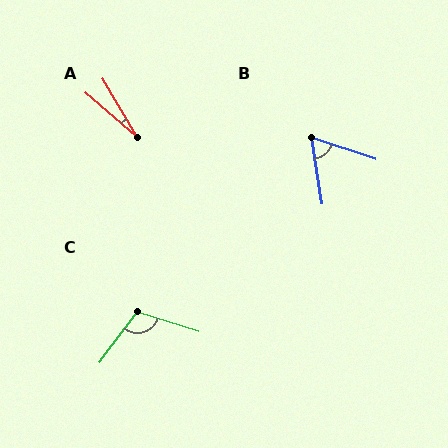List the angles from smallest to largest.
A (18°), B (63°), C (109°).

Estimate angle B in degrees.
Approximately 63 degrees.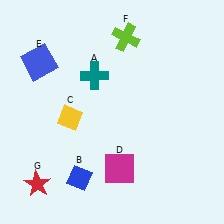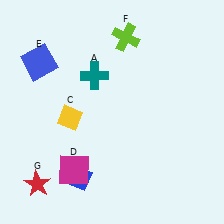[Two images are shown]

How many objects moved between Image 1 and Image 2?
1 object moved between the two images.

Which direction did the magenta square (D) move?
The magenta square (D) moved left.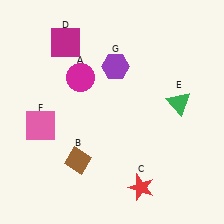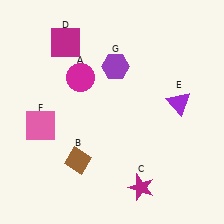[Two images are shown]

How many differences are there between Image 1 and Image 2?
There are 2 differences between the two images.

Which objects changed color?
C changed from red to magenta. E changed from green to purple.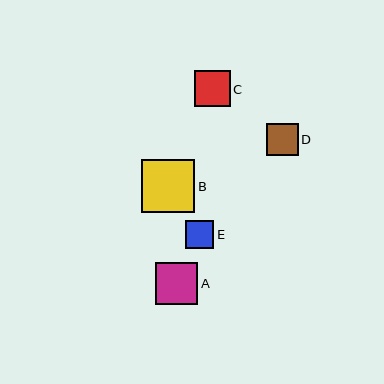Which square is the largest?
Square B is the largest with a size of approximately 53 pixels.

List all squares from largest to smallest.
From largest to smallest: B, A, C, D, E.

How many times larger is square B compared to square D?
Square B is approximately 1.7 times the size of square D.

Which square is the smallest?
Square E is the smallest with a size of approximately 28 pixels.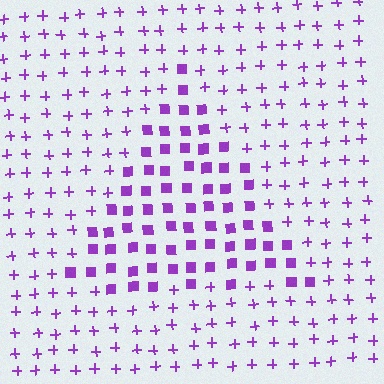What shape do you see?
I see a triangle.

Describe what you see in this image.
The image is filled with small purple elements arranged in a uniform grid. A triangle-shaped region contains squares, while the surrounding area contains plus signs. The boundary is defined purely by the change in element shape.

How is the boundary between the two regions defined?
The boundary is defined by a change in element shape: squares inside vs. plus signs outside. All elements share the same color and spacing.